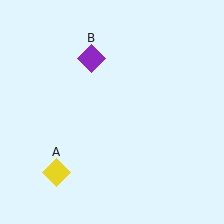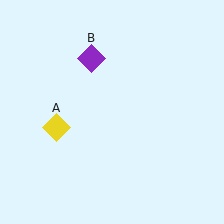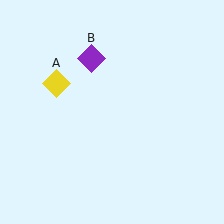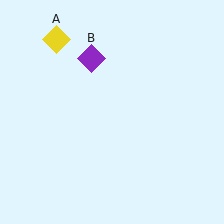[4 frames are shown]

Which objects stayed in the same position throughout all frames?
Purple diamond (object B) remained stationary.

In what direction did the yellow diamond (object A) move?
The yellow diamond (object A) moved up.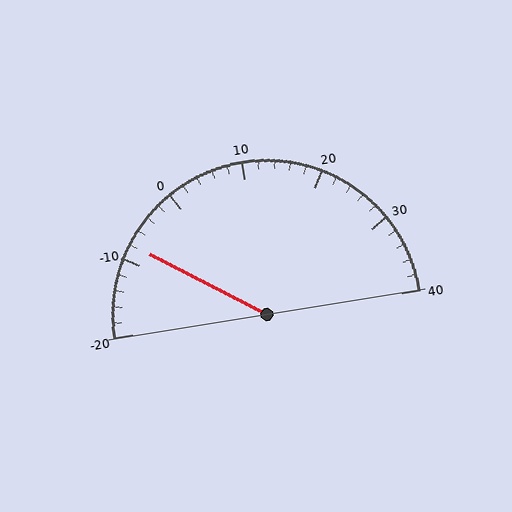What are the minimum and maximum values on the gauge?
The gauge ranges from -20 to 40.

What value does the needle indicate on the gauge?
The needle indicates approximately -8.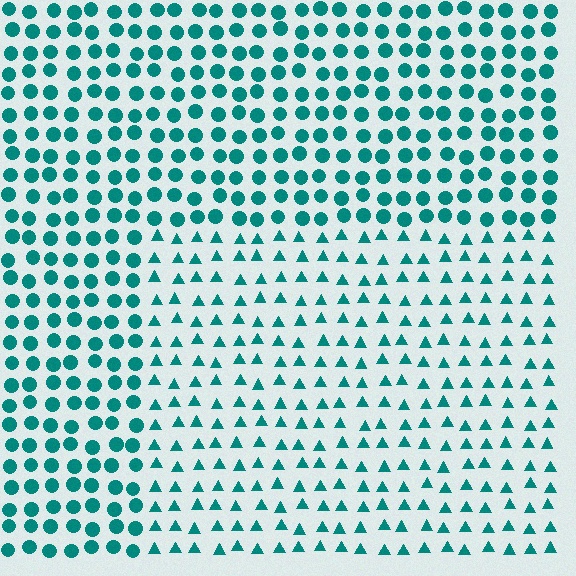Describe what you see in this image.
The image is filled with small teal elements arranged in a uniform grid. A rectangle-shaped region contains triangles, while the surrounding area contains circles. The boundary is defined purely by the change in element shape.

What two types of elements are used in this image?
The image uses triangles inside the rectangle region and circles outside it.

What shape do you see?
I see a rectangle.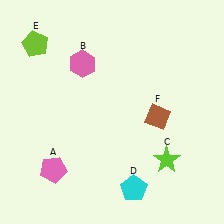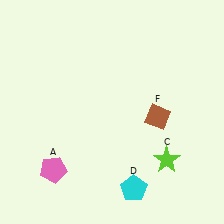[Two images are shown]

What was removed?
The lime pentagon (E), the pink hexagon (B) were removed in Image 2.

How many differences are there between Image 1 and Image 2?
There are 2 differences between the two images.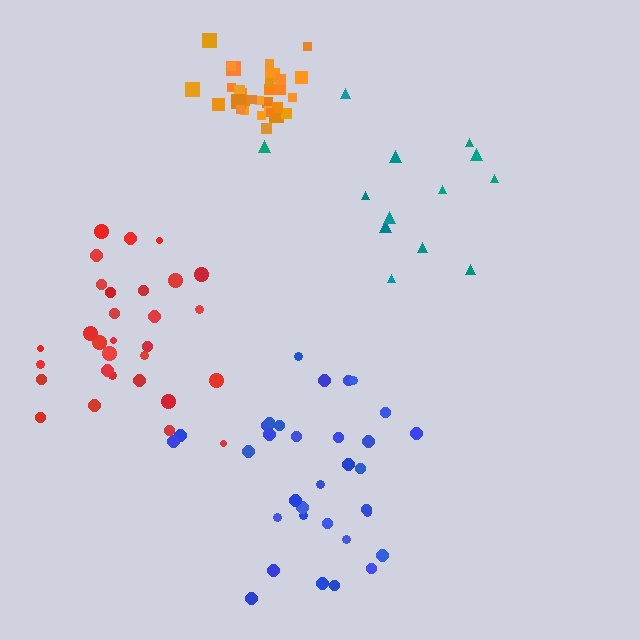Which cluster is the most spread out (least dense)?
Teal.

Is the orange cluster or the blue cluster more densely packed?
Orange.